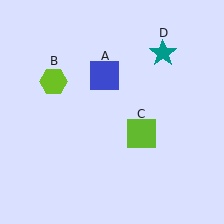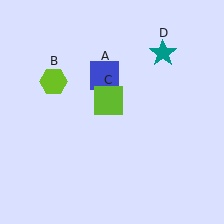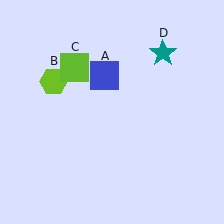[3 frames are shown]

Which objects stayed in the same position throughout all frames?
Blue square (object A) and lime hexagon (object B) and teal star (object D) remained stationary.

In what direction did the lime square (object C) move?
The lime square (object C) moved up and to the left.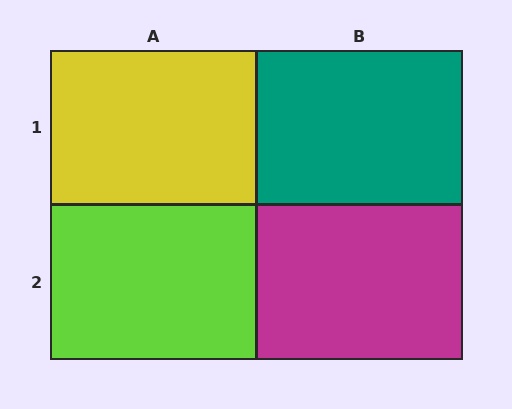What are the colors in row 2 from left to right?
Lime, magenta.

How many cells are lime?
1 cell is lime.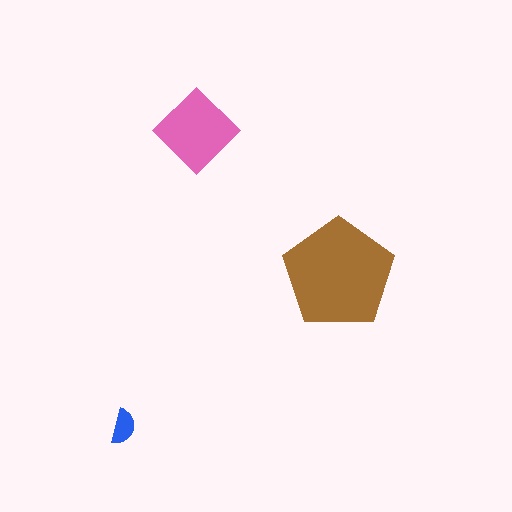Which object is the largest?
The brown pentagon.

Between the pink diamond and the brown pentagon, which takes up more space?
The brown pentagon.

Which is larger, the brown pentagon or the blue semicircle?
The brown pentagon.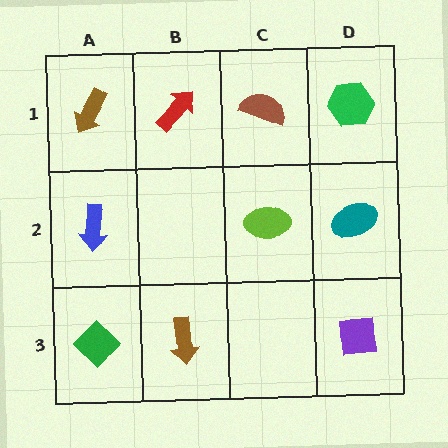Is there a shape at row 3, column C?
No, that cell is empty.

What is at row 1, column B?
A red arrow.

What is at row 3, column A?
A green diamond.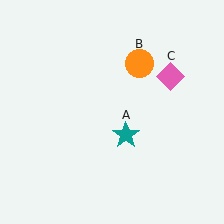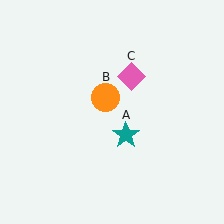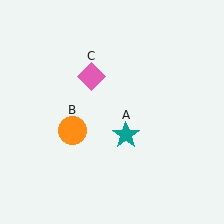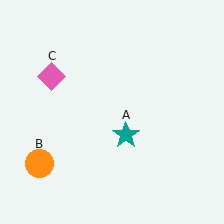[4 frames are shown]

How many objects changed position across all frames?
2 objects changed position: orange circle (object B), pink diamond (object C).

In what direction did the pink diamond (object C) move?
The pink diamond (object C) moved left.